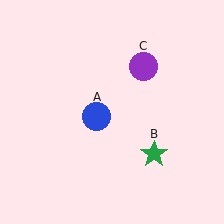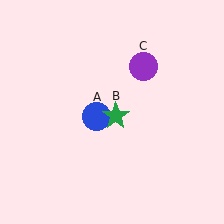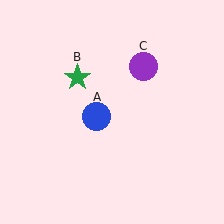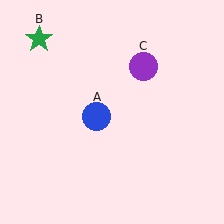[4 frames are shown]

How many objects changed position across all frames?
1 object changed position: green star (object B).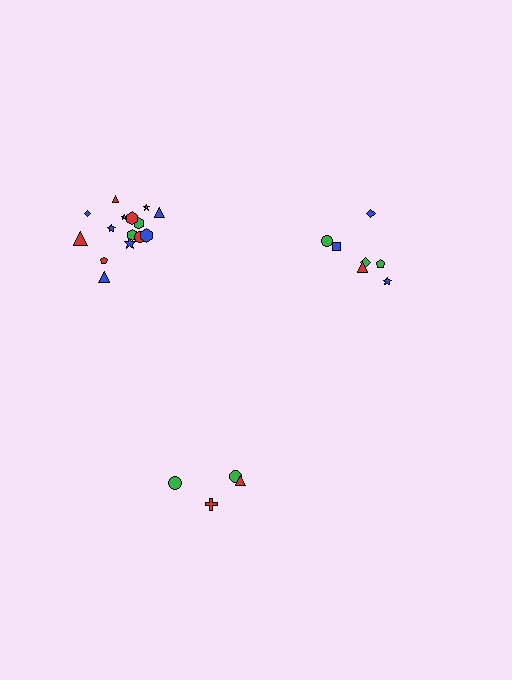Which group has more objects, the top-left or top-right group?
The top-left group.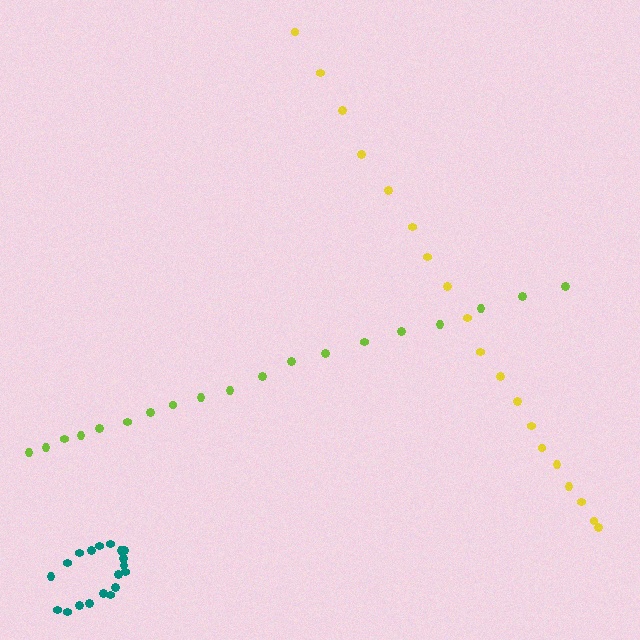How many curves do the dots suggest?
There are 3 distinct paths.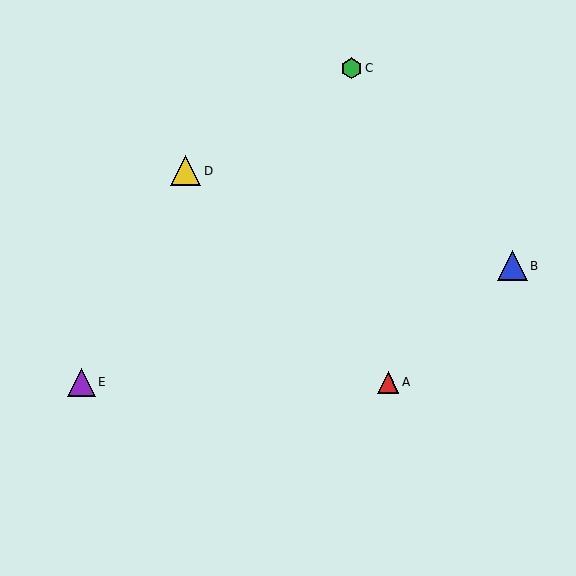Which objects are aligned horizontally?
Objects A, E are aligned horizontally.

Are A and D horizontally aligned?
No, A is at y≈382 and D is at y≈171.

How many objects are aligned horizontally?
2 objects (A, E) are aligned horizontally.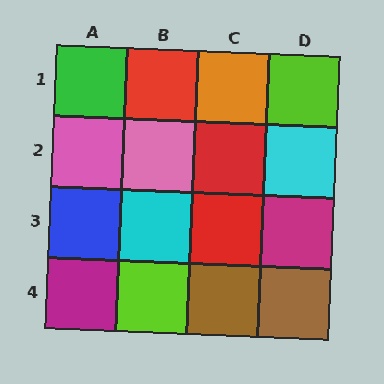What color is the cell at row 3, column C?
Red.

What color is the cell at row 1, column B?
Red.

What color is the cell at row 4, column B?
Lime.